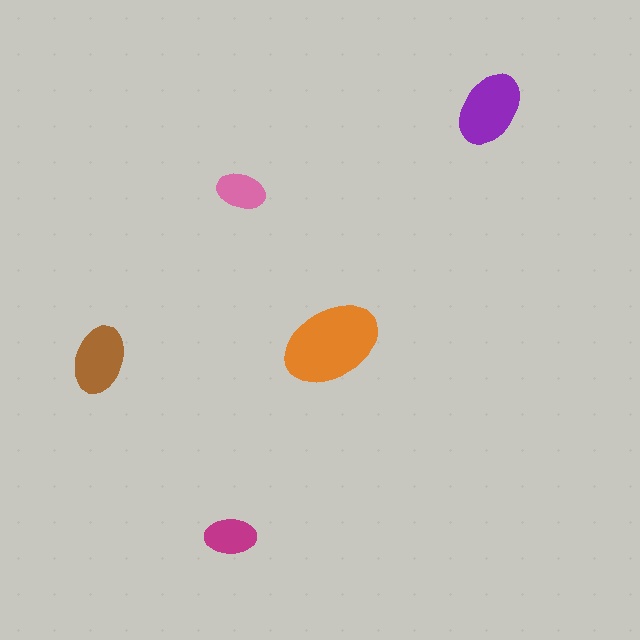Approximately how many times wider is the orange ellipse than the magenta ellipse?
About 2 times wider.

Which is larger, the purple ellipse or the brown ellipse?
The purple one.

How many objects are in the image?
There are 5 objects in the image.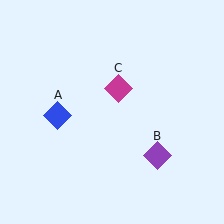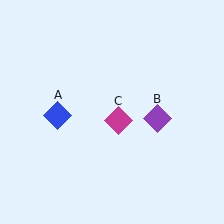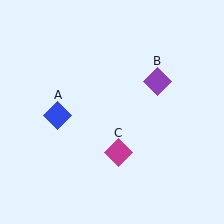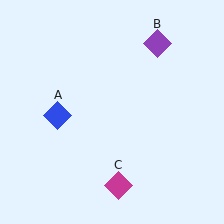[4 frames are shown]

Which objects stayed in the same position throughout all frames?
Blue diamond (object A) remained stationary.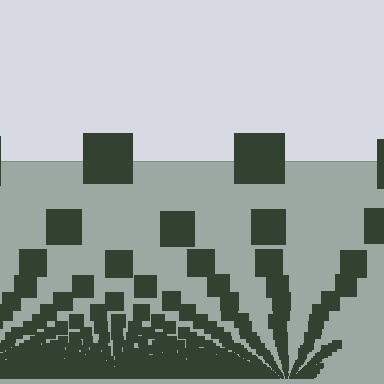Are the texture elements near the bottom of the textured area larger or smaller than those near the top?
Smaller. The gradient is inverted — elements near the bottom are smaller and denser.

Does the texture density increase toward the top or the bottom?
Density increases toward the bottom.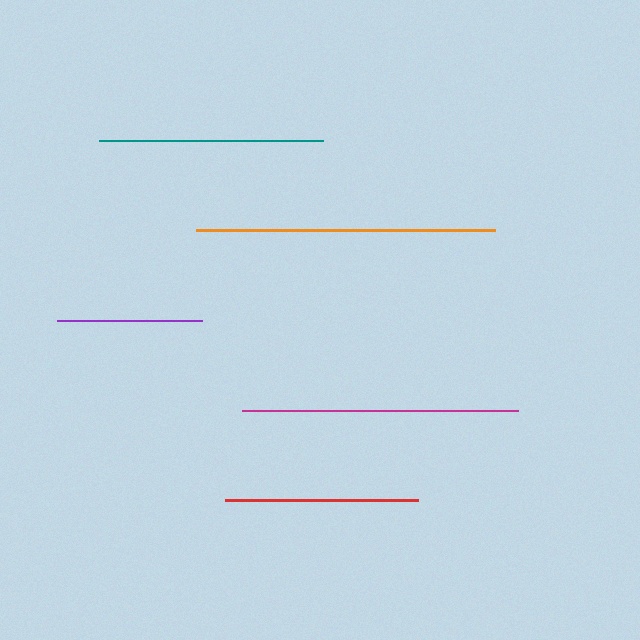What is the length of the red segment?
The red segment is approximately 193 pixels long.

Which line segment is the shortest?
The purple line is the shortest at approximately 145 pixels.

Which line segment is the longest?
The orange line is the longest at approximately 298 pixels.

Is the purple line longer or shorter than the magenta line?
The magenta line is longer than the purple line.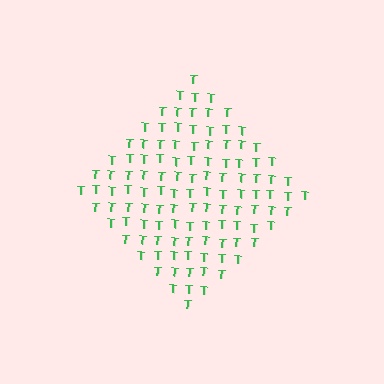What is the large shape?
The large shape is a diamond.